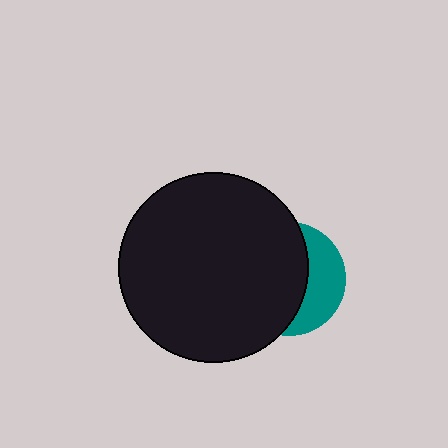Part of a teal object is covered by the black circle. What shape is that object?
It is a circle.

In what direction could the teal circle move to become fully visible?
The teal circle could move right. That would shift it out from behind the black circle entirely.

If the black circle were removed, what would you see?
You would see the complete teal circle.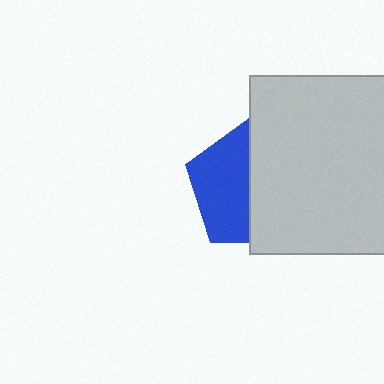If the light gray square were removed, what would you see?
You would see the complete blue pentagon.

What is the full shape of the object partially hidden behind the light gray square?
The partially hidden object is a blue pentagon.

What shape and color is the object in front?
The object in front is a light gray square.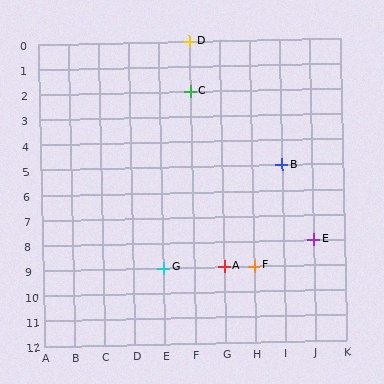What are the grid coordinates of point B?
Point B is at grid coordinates (I, 5).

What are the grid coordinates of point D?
Point D is at grid coordinates (F, 0).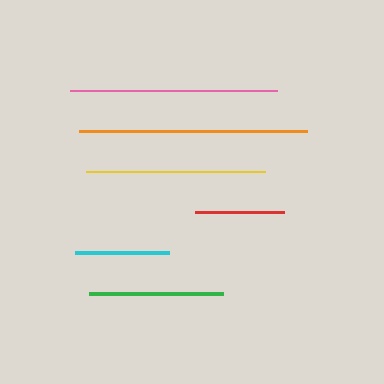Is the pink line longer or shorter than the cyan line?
The pink line is longer than the cyan line.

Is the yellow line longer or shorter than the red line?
The yellow line is longer than the red line.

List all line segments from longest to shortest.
From longest to shortest: orange, pink, yellow, green, cyan, red.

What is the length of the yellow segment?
The yellow segment is approximately 179 pixels long.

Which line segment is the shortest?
The red line is the shortest at approximately 89 pixels.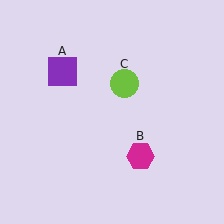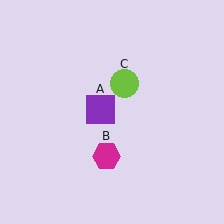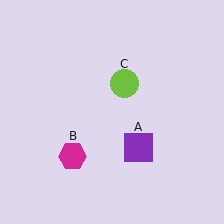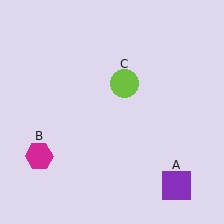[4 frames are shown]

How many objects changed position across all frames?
2 objects changed position: purple square (object A), magenta hexagon (object B).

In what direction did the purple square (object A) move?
The purple square (object A) moved down and to the right.